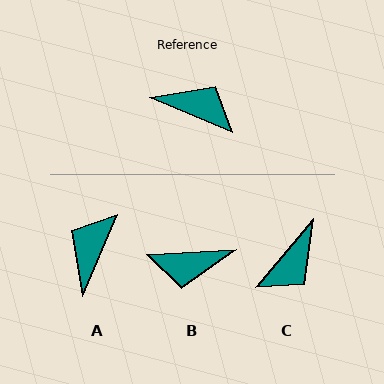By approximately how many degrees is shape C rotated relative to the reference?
Approximately 108 degrees clockwise.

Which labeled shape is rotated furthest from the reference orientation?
B, about 155 degrees away.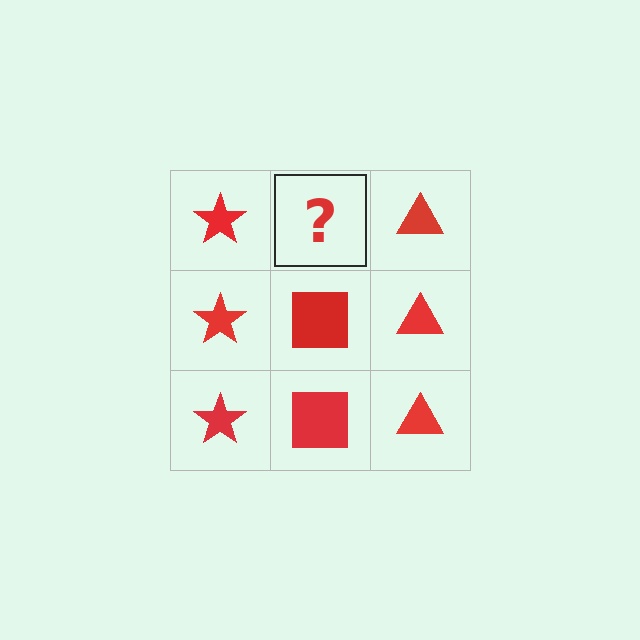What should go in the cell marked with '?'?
The missing cell should contain a red square.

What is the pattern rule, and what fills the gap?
The rule is that each column has a consistent shape. The gap should be filled with a red square.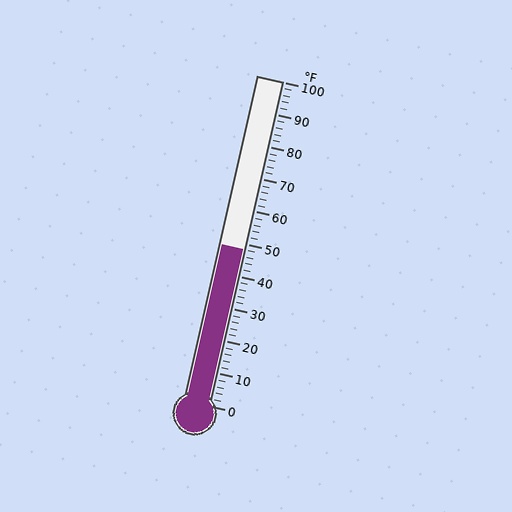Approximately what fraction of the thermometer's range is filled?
The thermometer is filled to approximately 50% of its range.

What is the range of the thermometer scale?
The thermometer scale ranges from 0°F to 100°F.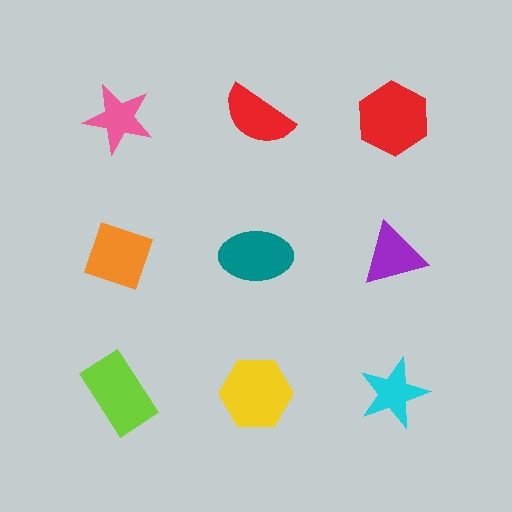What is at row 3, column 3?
A cyan star.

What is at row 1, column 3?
A red hexagon.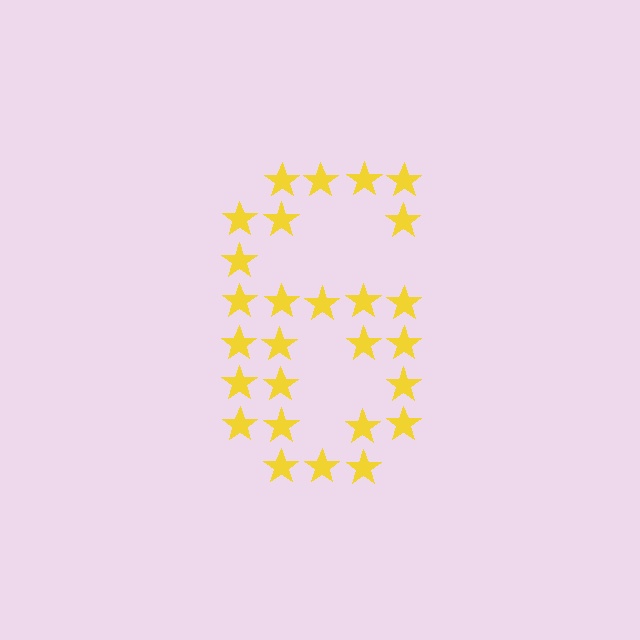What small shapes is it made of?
It is made of small stars.